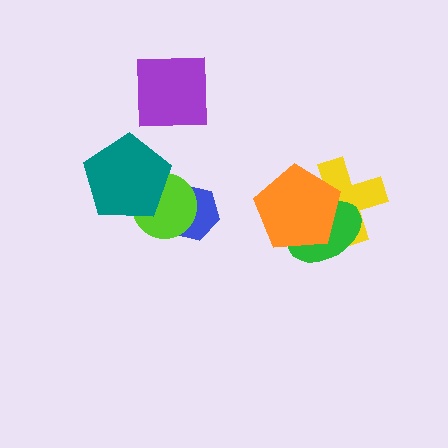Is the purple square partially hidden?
No, no other shape covers it.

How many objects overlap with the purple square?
0 objects overlap with the purple square.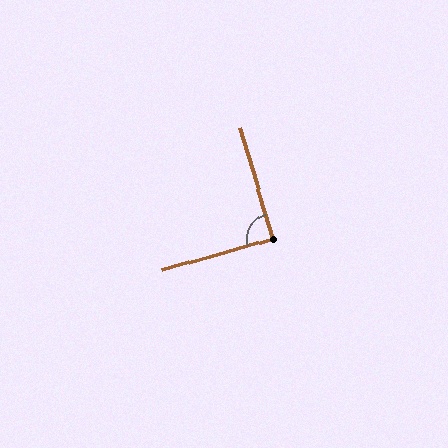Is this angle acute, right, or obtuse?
It is approximately a right angle.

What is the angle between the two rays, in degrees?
Approximately 89 degrees.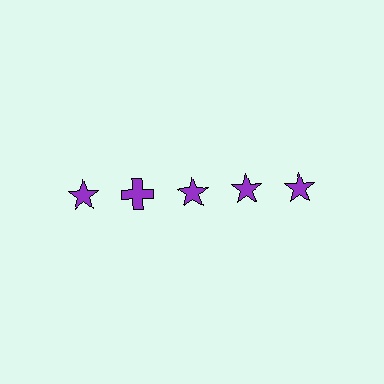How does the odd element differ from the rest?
It has a different shape: cross instead of star.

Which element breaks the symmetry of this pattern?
The purple cross in the top row, second from left column breaks the symmetry. All other shapes are purple stars.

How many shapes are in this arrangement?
There are 5 shapes arranged in a grid pattern.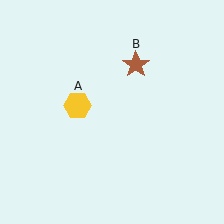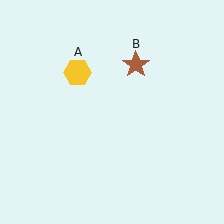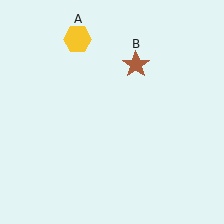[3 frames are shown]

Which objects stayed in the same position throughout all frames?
Brown star (object B) remained stationary.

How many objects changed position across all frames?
1 object changed position: yellow hexagon (object A).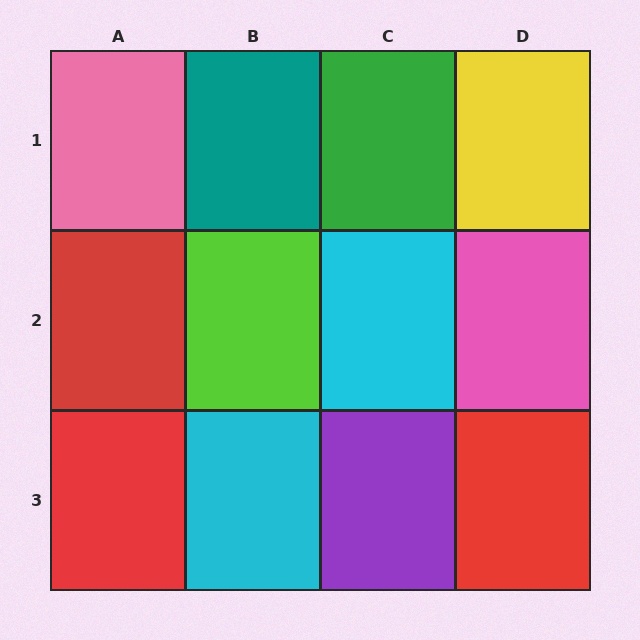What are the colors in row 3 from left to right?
Red, cyan, purple, red.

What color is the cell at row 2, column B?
Lime.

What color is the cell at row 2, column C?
Cyan.